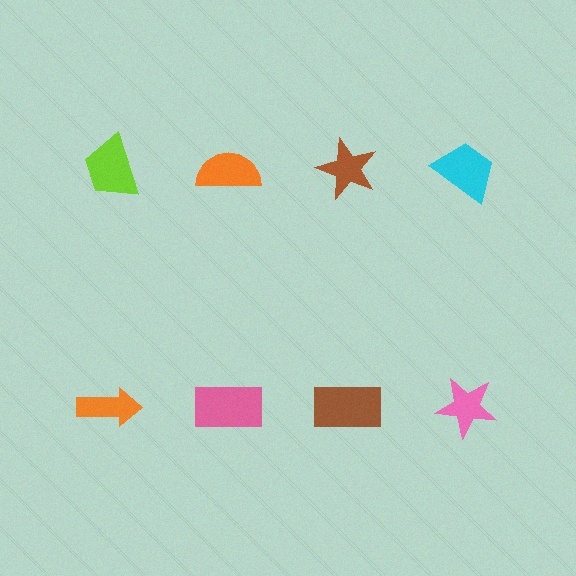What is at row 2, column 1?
An orange arrow.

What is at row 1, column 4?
A cyan trapezoid.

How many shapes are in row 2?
4 shapes.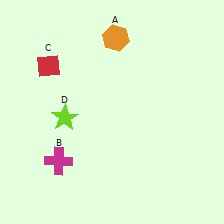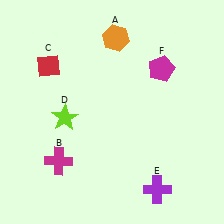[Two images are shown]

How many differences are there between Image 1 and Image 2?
There are 2 differences between the two images.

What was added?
A purple cross (E), a magenta pentagon (F) were added in Image 2.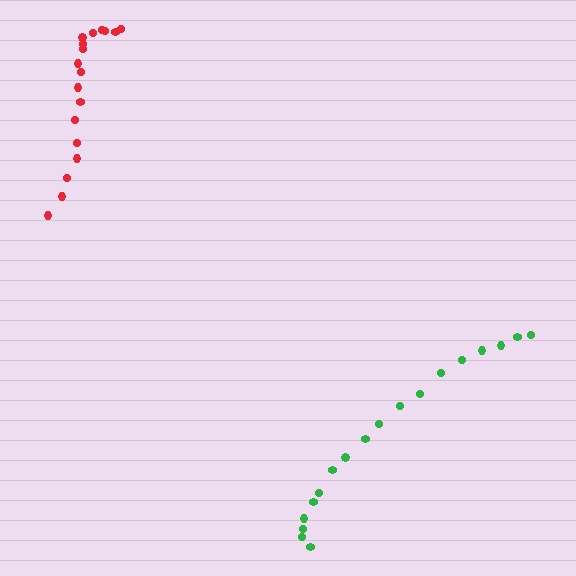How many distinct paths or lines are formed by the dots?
There are 2 distinct paths.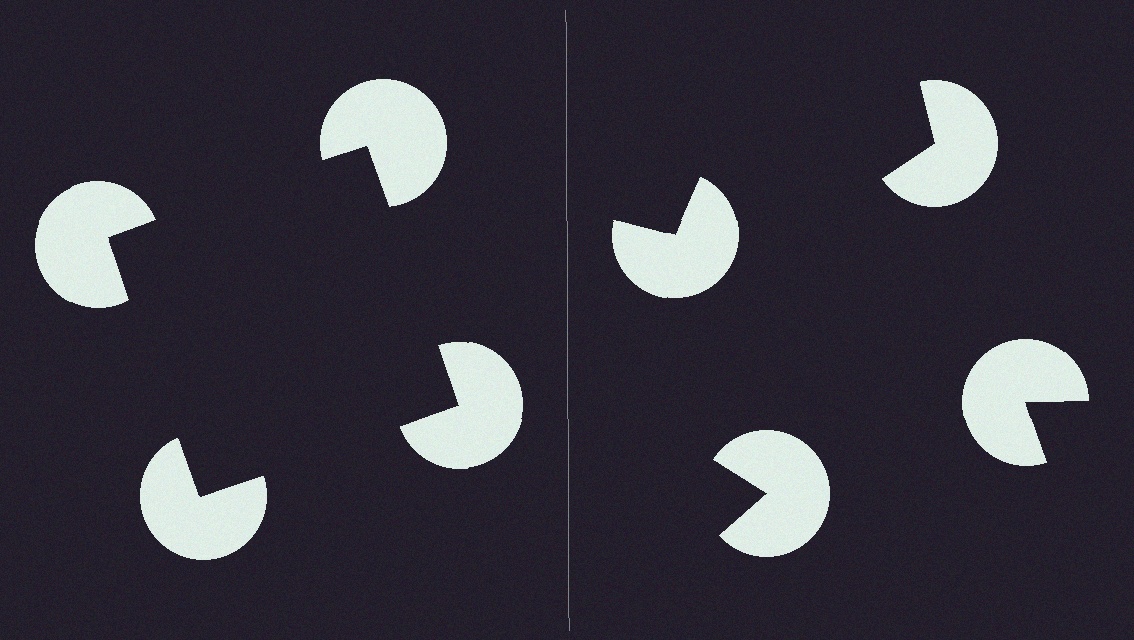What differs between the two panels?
The pac-man discs are positioned identically on both sides; only the wedge orientations differ. On the left they align to a square; on the right they are misaligned.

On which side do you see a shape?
An illusory square appears on the left side. On the right side the wedge cuts are rotated, so no coherent shape forms.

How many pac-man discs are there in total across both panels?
8 — 4 on each side.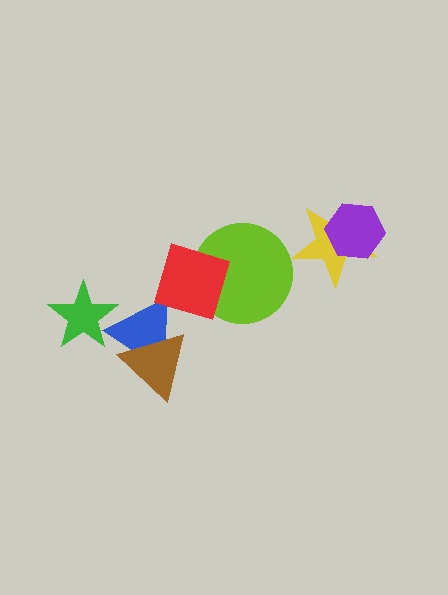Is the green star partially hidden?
No, no other shape covers it.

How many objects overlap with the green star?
1 object overlaps with the green star.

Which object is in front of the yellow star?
The purple hexagon is in front of the yellow star.